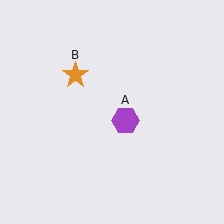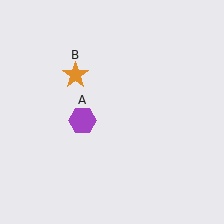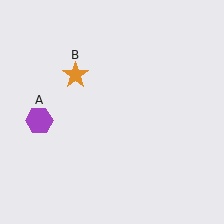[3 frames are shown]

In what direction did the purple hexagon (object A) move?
The purple hexagon (object A) moved left.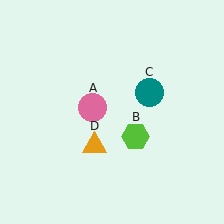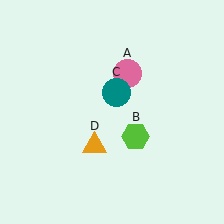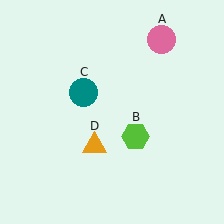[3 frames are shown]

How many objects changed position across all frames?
2 objects changed position: pink circle (object A), teal circle (object C).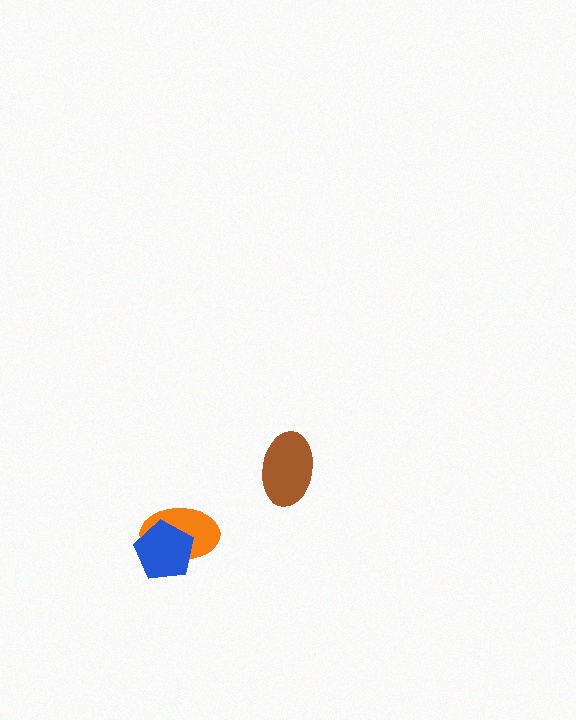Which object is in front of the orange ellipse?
The blue pentagon is in front of the orange ellipse.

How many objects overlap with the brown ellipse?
0 objects overlap with the brown ellipse.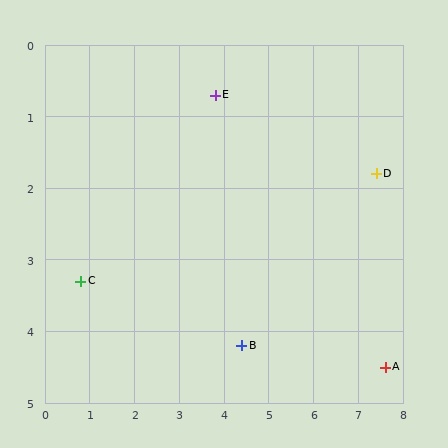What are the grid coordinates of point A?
Point A is at approximately (7.6, 4.5).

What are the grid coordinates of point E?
Point E is at approximately (3.8, 0.7).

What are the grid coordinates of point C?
Point C is at approximately (0.8, 3.3).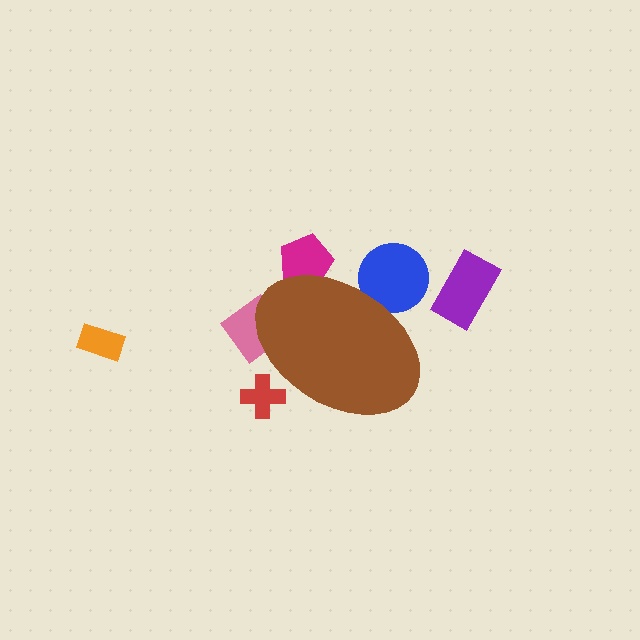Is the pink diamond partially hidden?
Yes, the pink diamond is partially hidden behind the brown ellipse.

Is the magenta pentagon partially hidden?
Yes, the magenta pentagon is partially hidden behind the brown ellipse.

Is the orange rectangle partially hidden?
No, the orange rectangle is fully visible.